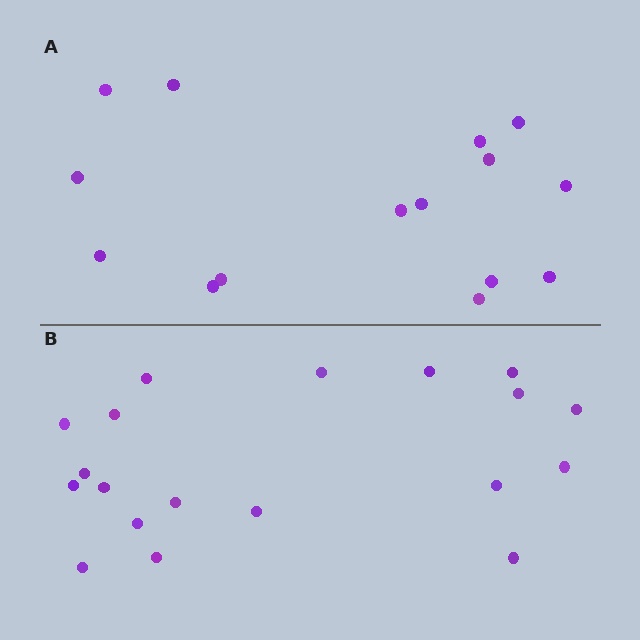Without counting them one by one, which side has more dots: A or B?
Region B (the bottom region) has more dots.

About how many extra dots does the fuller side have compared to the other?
Region B has about 4 more dots than region A.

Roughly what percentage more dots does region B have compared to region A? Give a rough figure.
About 25% more.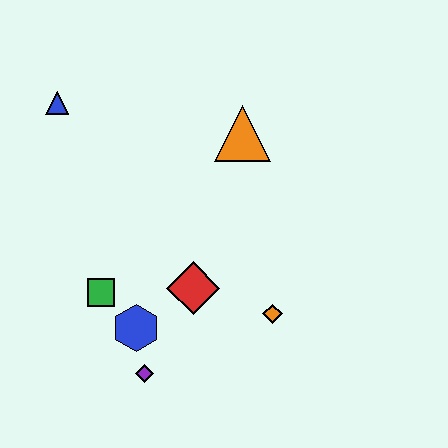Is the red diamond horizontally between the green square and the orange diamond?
Yes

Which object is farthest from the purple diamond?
The blue triangle is farthest from the purple diamond.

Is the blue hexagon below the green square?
Yes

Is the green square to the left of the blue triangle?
No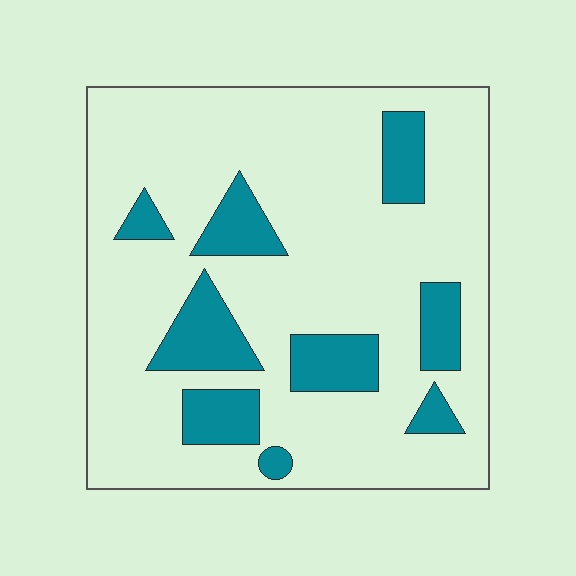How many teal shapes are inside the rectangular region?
9.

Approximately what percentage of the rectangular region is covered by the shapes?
Approximately 20%.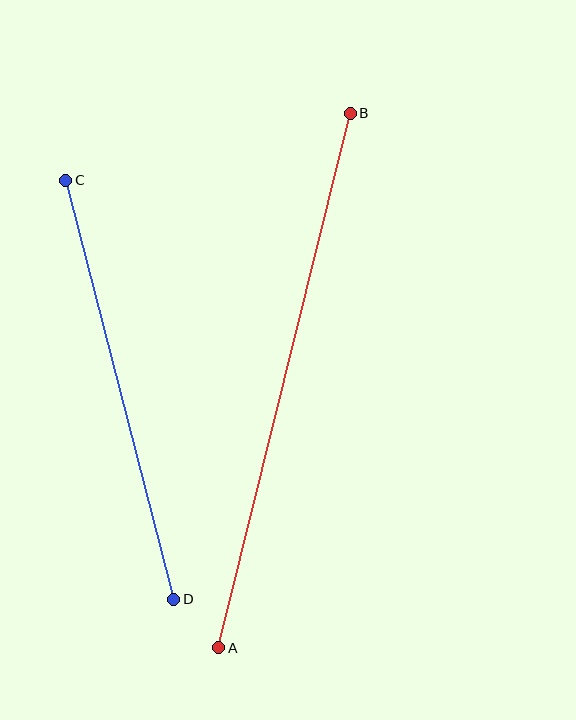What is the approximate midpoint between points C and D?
The midpoint is at approximately (120, 390) pixels.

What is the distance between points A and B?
The distance is approximately 550 pixels.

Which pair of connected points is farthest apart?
Points A and B are farthest apart.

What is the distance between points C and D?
The distance is approximately 433 pixels.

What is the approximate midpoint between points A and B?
The midpoint is at approximately (285, 381) pixels.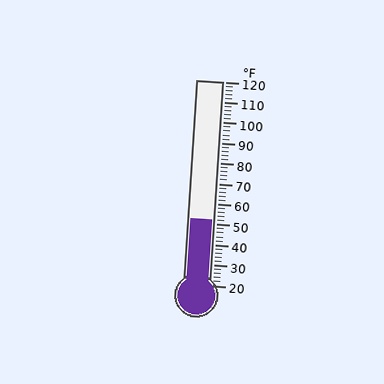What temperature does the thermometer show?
The thermometer shows approximately 52°F.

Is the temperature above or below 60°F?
The temperature is below 60°F.